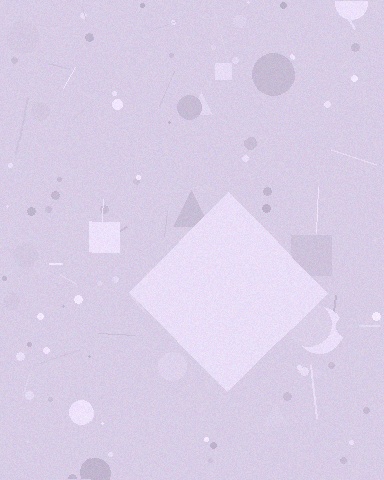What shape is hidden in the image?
A diamond is hidden in the image.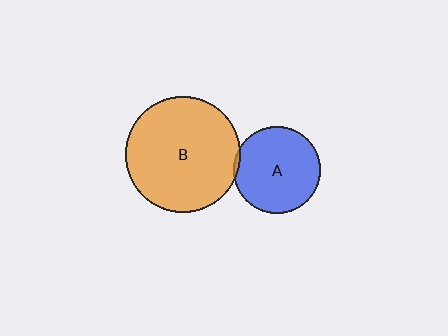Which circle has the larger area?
Circle B (orange).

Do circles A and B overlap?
Yes.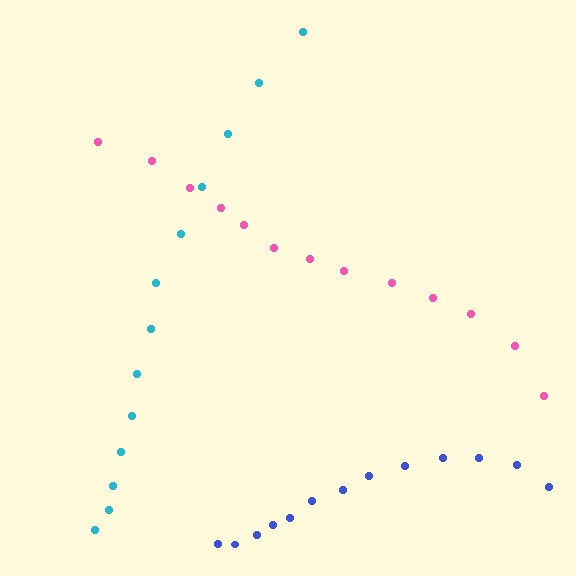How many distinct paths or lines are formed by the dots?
There are 3 distinct paths.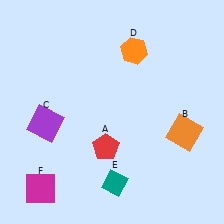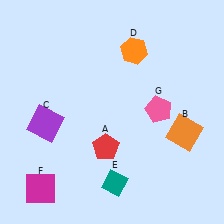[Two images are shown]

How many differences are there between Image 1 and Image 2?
There is 1 difference between the two images.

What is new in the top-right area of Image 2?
A pink pentagon (G) was added in the top-right area of Image 2.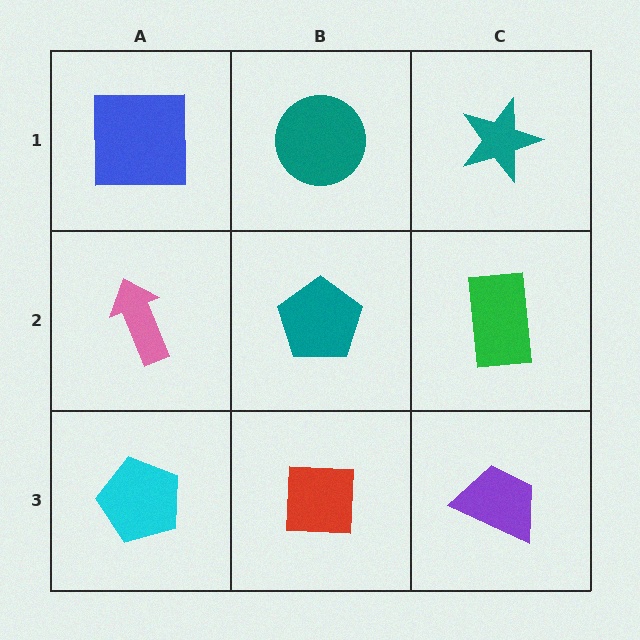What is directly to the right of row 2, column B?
A green rectangle.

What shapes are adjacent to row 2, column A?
A blue square (row 1, column A), a cyan pentagon (row 3, column A), a teal pentagon (row 2, column B).